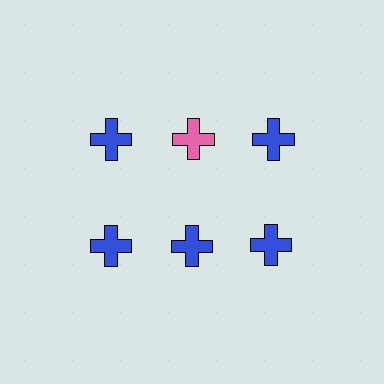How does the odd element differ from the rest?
It has a different color: pink instead of blue.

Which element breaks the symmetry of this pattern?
The pink cross in the top row, second from left column breaks the symmetry. All other shapes are blue crosses.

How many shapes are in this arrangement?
There are 6 shapes arranged in a grid pattern.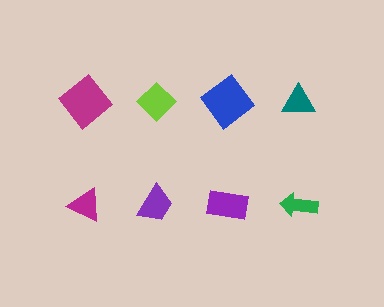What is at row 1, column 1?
A magenta diamond.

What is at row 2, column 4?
A green arrow.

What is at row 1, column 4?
A teal triangle.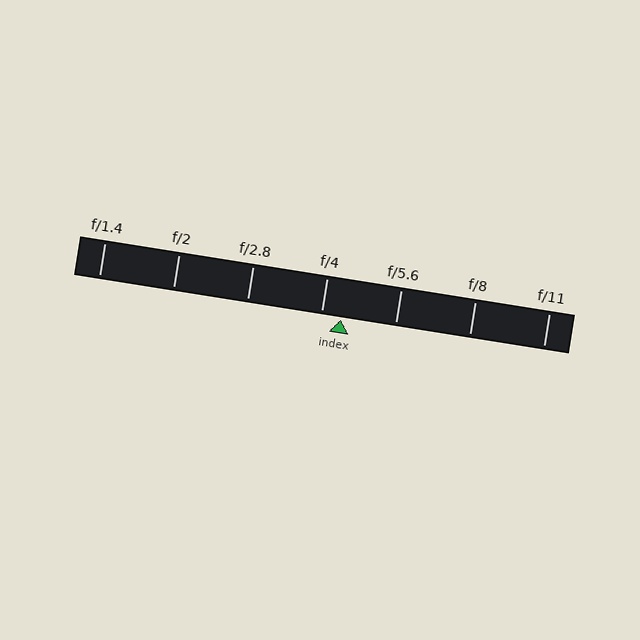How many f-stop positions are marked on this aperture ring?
There are 7 f-stop positions marked.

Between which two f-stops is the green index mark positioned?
The index mark is between f/4 and f/5.6.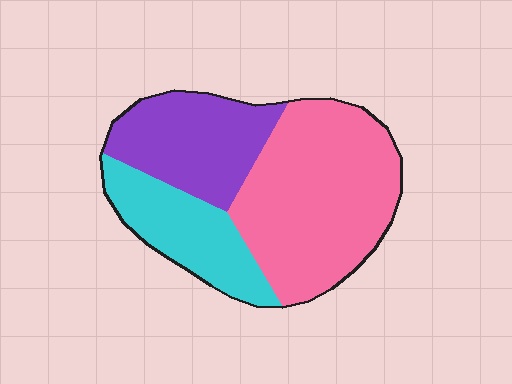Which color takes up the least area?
Cyan, at roughly 25%.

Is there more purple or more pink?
Pink.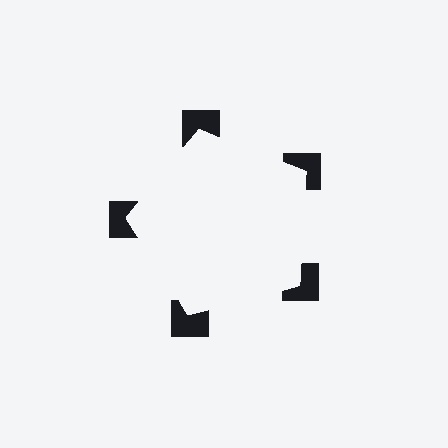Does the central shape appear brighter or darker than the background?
It typically appears slightly brighter than the background, even though no actual brightness change is drawn.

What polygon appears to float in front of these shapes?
An illusory pentagon — its edges are inferred from the aligned wedge cuts in the notched squares, not physically drawn.